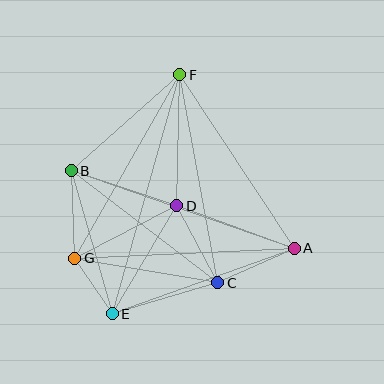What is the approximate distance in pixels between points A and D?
The distance between A and D is approximately 125 pixels.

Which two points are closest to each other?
Points E and G are closest to each other.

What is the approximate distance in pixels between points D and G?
The distance between D and G is approximately 114 pixels.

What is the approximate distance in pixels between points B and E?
The distance between B and E is approximately 149 pixels.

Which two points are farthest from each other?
Points E and F are farthest from each other.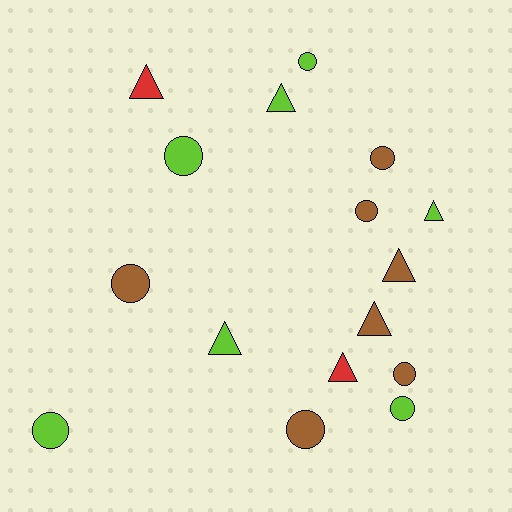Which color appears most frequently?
Brown, with 7 objects.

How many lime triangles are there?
There are 3 lime triangles.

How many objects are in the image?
There are 16 objects.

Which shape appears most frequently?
Circle, with 9 objects.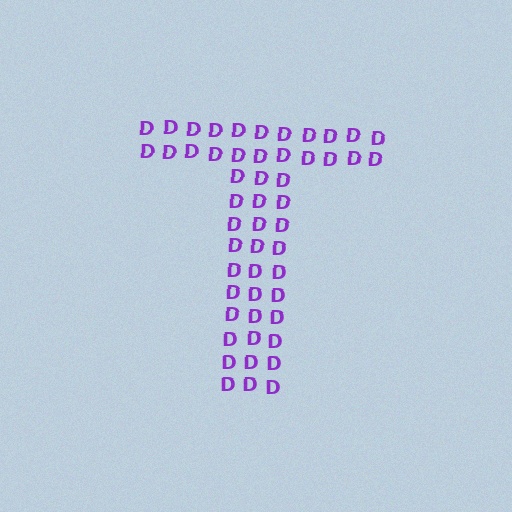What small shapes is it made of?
It is made of small letter D's.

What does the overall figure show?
The overall figure shows the letter T.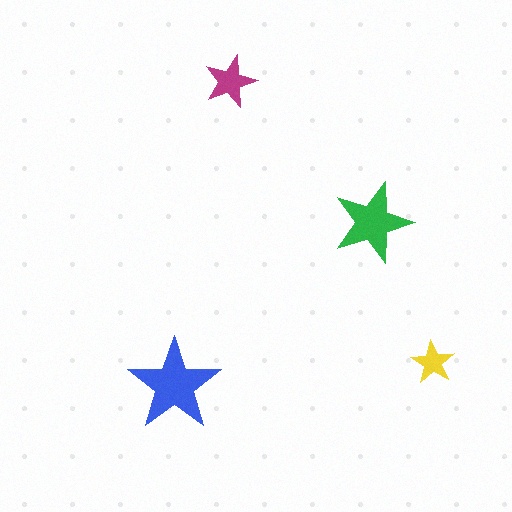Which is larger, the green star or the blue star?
The blue one.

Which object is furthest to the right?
The yellow star is rightmost.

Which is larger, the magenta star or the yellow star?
The magenta one.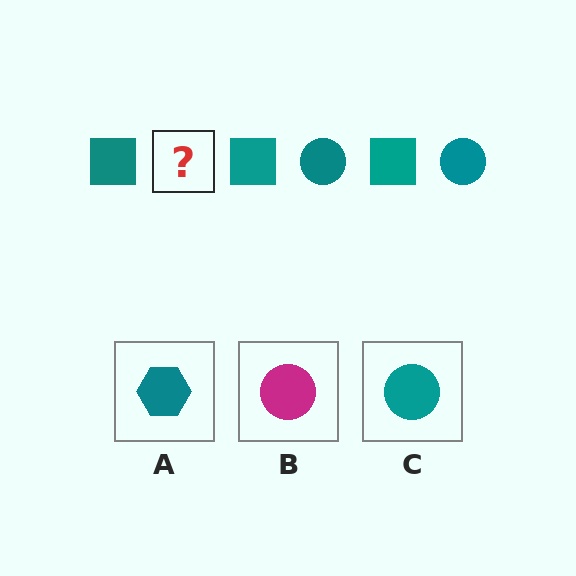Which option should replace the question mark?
Option C.